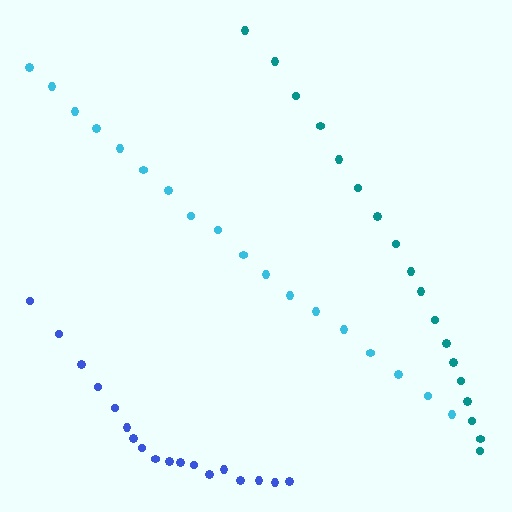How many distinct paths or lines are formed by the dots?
There are 3 distinct paths.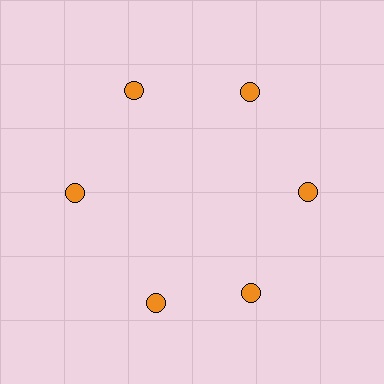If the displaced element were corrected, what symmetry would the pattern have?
It would have 6-fold rotational symmetry — the pattern would map onto itself every 60 degrees.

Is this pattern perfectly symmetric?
No. The 6 orange circles are arranged in a ring, but one element near the 7 o'clock position is rotated out of alignment along the ring, breaking the 6-fold rotational symmetry.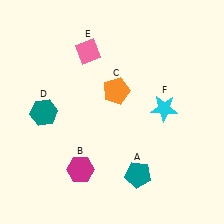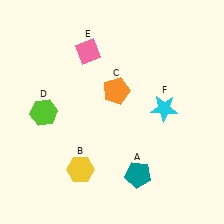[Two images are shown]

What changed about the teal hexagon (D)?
In Image 1, D is teal. In Image 2, it changed to lime.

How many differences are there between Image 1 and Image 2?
There are 2 differences between the two images.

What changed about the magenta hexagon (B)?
In Image 1, B is magenta. In Image 2, it changed to yellow.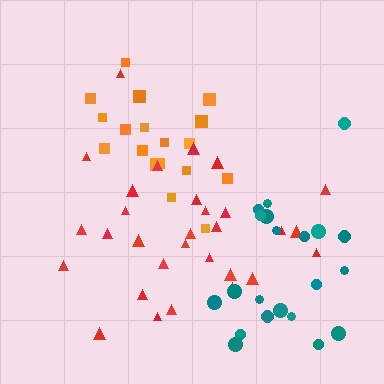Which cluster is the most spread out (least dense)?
Teal.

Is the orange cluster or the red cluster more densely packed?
Orange.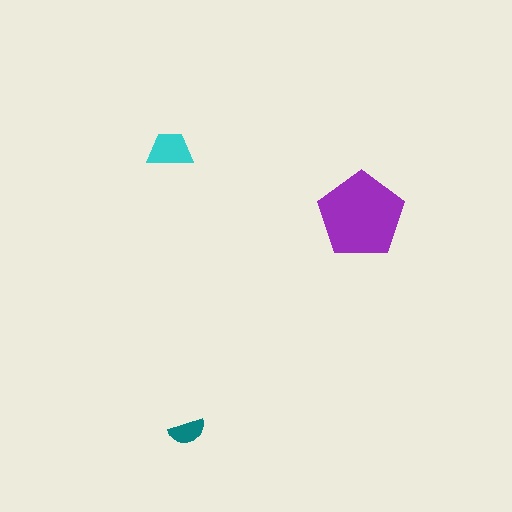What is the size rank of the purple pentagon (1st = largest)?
1st.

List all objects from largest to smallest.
The purple pentagon, the cyan trapezoid, the teal semicircle.